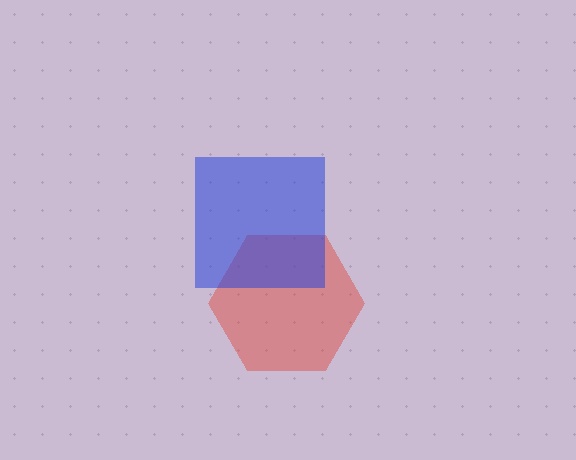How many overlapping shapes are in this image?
There are 2 overlapping shapes in the image.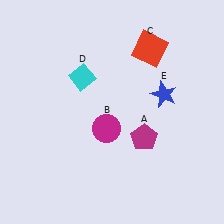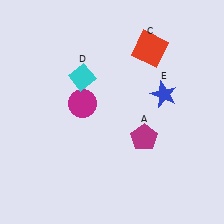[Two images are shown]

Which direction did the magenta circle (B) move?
The magenta circle (B) moved up.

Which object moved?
The magenta circle (B) moved up.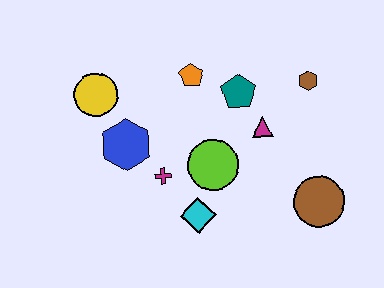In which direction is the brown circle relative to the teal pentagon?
The brown circle is below the teal pentagon.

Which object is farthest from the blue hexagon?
The brown circle is farthest from the blue hexagon.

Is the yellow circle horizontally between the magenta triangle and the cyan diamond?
No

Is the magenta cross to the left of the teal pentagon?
Yes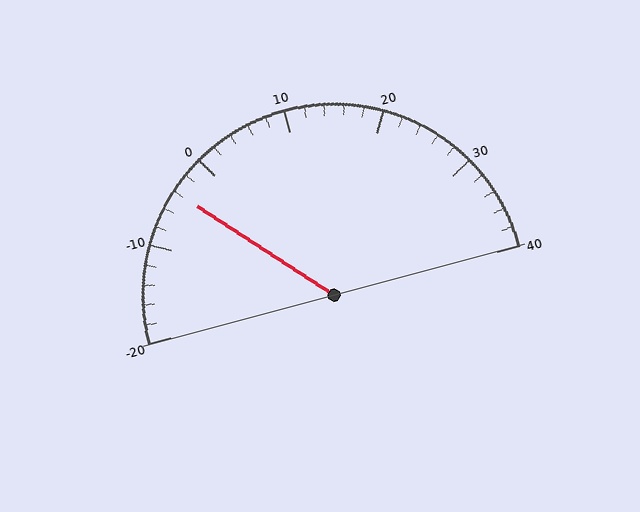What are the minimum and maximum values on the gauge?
The gauge ranges from -20 to 40.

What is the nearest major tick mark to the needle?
The nearest major tick mark is 0.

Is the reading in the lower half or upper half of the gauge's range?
The reading is in the lower half of the range (-20 to 40).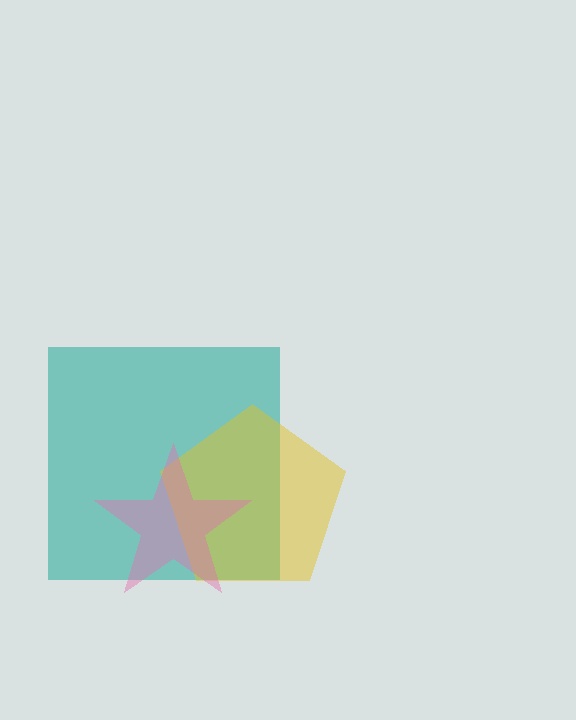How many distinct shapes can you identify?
There are 3 distinct shapes: a teal square, a yellow pentagon, a pink star.